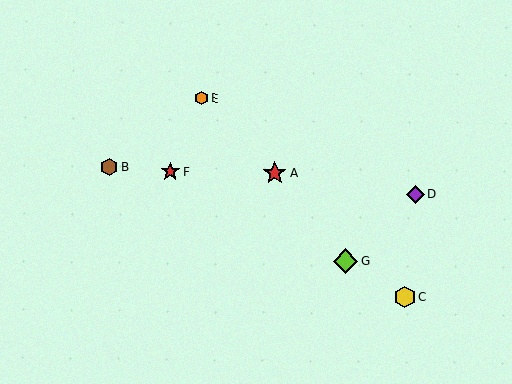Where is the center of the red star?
The center of the red star is at (275, 174).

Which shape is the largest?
The lime diamond (labeled G) is the largest.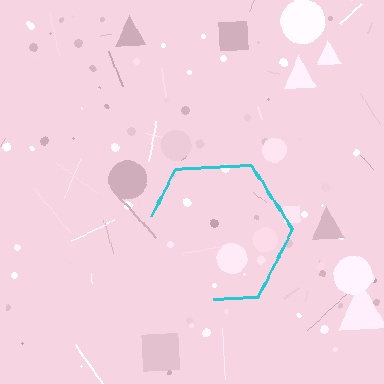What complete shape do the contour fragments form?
The contour fragments form a hexagon.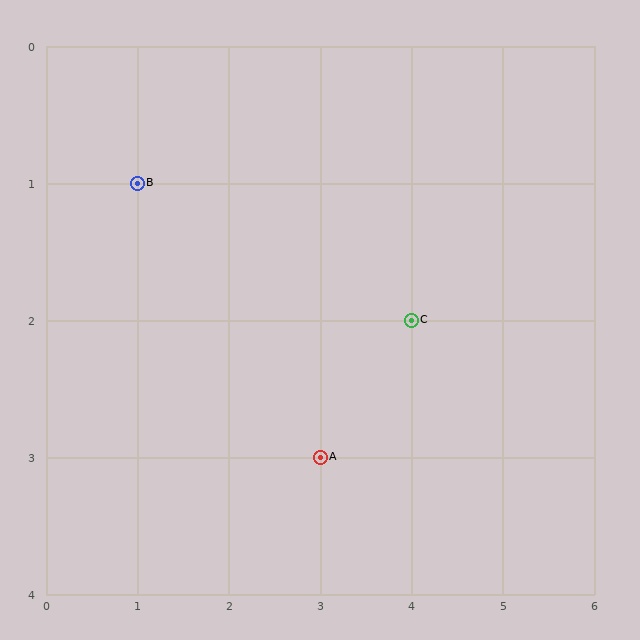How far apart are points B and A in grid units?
Points B and A are 2 columns and 2 rows apart (about 2.8 grid units diagonally).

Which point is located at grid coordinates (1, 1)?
Point B is at (1, 1).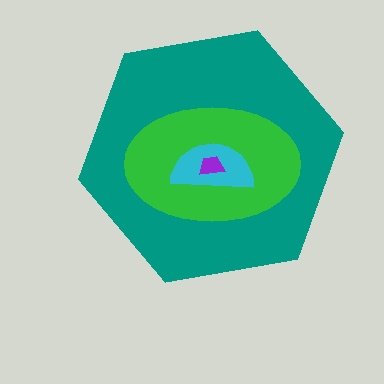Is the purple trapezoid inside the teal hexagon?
Yes.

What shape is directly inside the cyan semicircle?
The purple trapezoid.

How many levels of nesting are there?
4.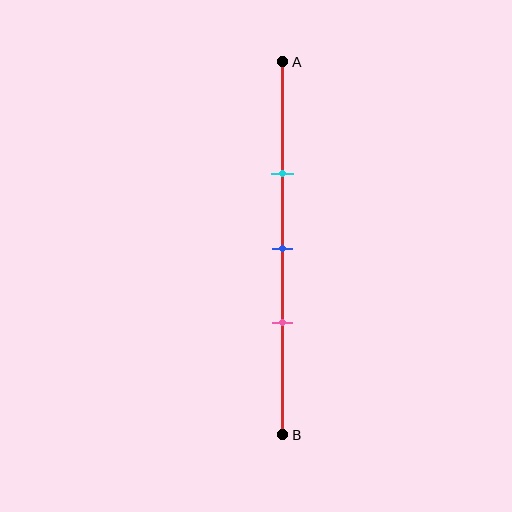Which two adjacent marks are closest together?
The blue and pink marks are the closest adjacent pair.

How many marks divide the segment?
There are 3 marks dividing the segment.